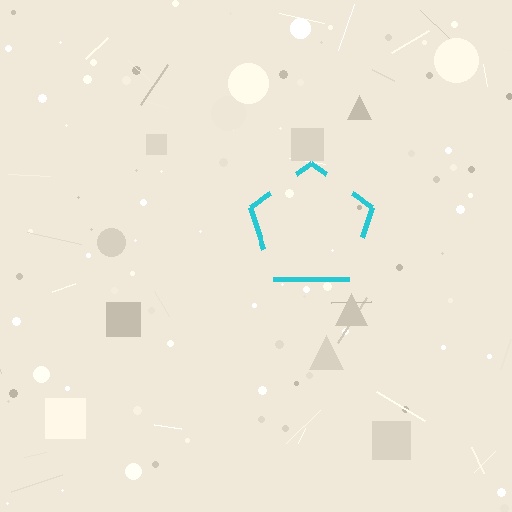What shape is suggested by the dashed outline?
The dashed outline suggests a pentagon.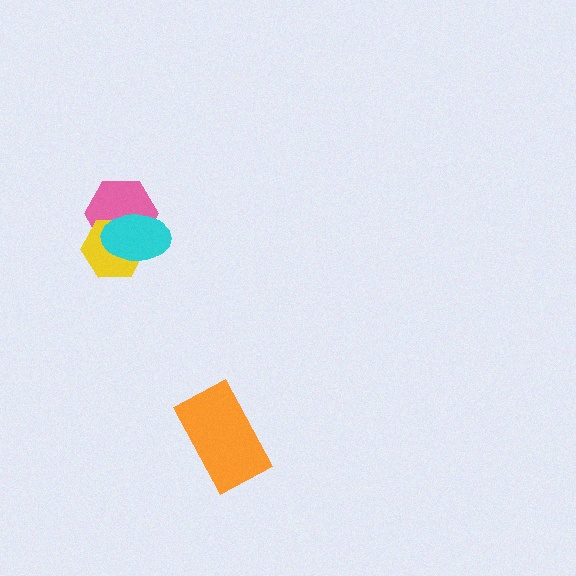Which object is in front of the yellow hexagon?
The cyan ellipse is in front of the yellow hexagon.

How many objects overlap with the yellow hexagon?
2 objects overlap with the yellow hexagon.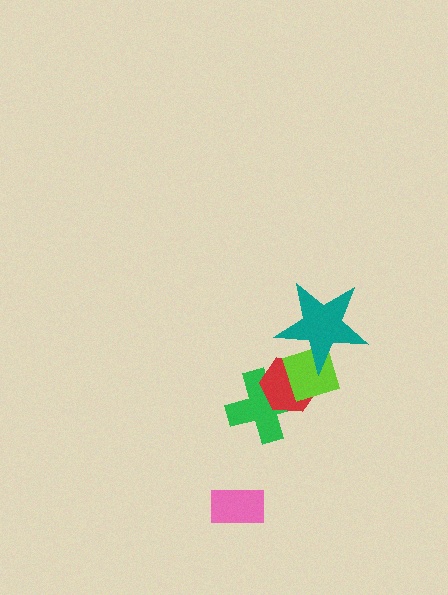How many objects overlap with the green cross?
2 objects overlap with the green cross.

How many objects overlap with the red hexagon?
3 objects overlap with the red hexagon.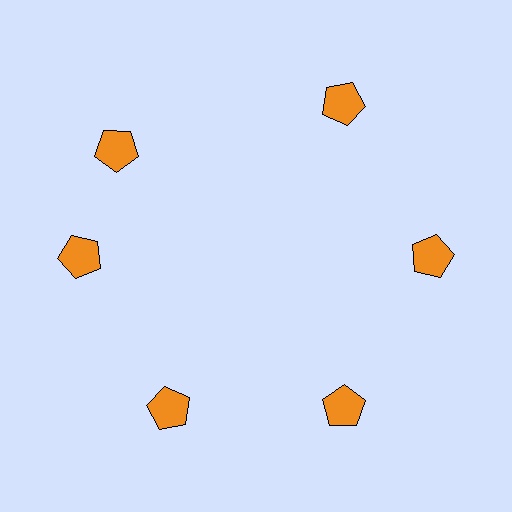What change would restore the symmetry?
The symmetry would be restored by rotating it back into even spacing with its neighbors so that all 6 pentagons sit at equal angles and equal distance from the center.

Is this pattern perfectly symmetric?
No. The 6 orange pentagons are arranged in a ring, but one element near the 11 o'clock position is rotated out of alignment along the ring, breaking the 6-fold rotational symmetry.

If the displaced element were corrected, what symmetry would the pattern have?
It would have 6-fold rotational symmetry — the pattern would map onto itself every 60 degrees.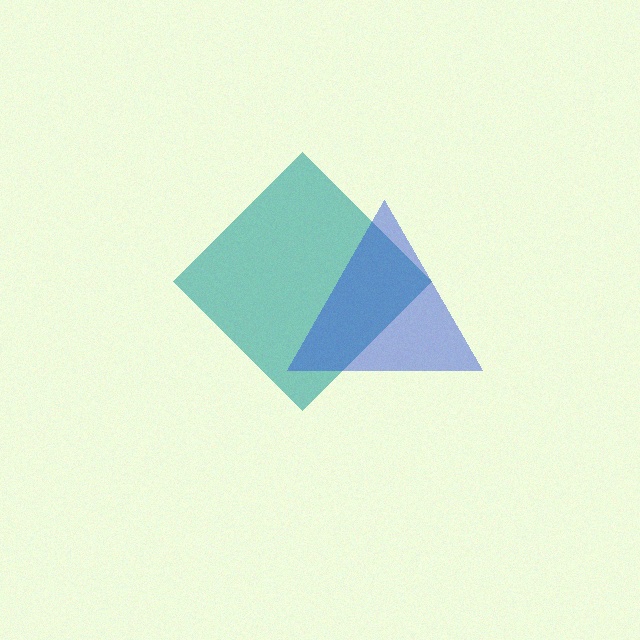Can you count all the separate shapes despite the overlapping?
Yes, there are 2 separate shapes.